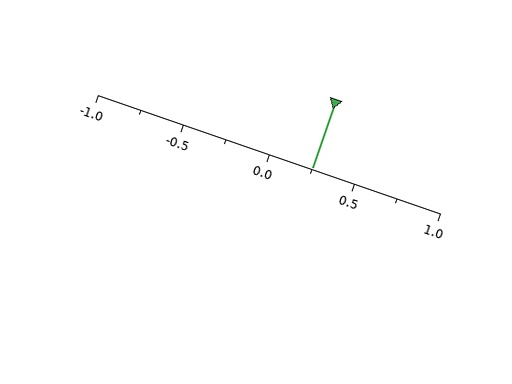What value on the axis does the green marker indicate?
The marker indicates approximately 0.25.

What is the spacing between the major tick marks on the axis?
The major ticks are spaced 0.5 apart.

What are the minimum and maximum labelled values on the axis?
The axis runs from -1.0 to 1.0.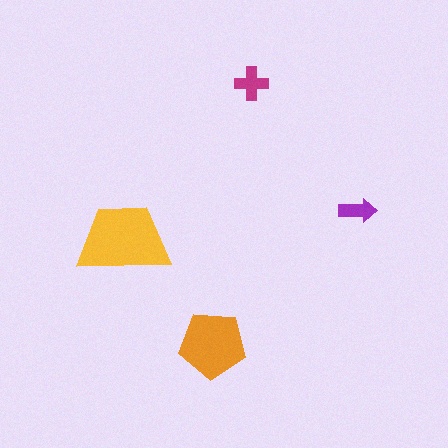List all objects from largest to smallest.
The yellow trapezoid, the orange pentagon, the magenta cross, the purple arrow.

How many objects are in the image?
There are 4 objects in the image.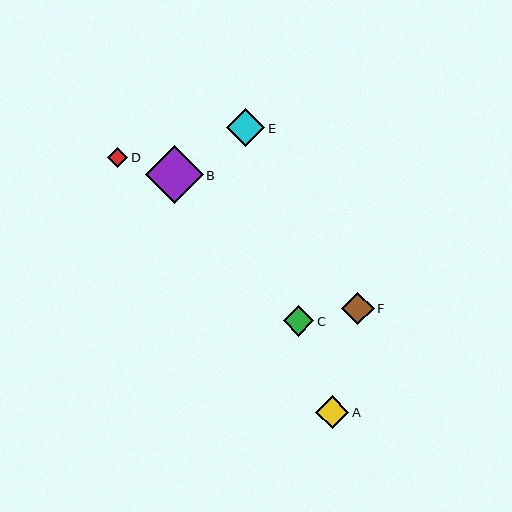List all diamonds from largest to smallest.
From largest to smallest: B, E, A, F, C, D.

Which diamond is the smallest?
Diamond D is the smallest with a size of approximately 20 pixels.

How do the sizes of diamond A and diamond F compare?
Diamond A and diamond F are approximately the same size.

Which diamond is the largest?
Diamond B is the largest with a size of approximately 58 pixels.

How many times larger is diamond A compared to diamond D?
Diamond A is approximately 1.7 times the size of diamond D.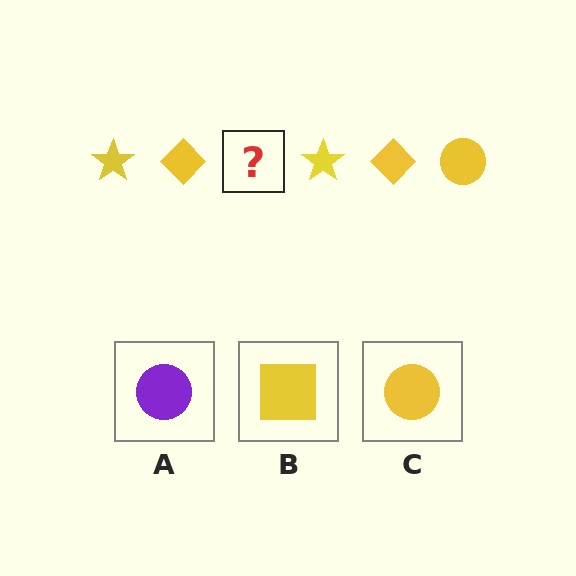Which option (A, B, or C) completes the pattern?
C.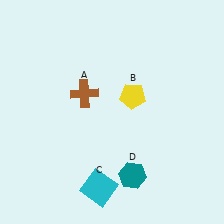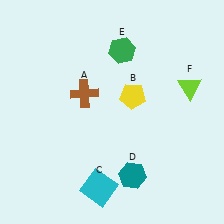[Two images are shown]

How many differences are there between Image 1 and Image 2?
There are 2 differences between the two images.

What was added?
A green hexagon (E), a lime triangle (F) were added in Image 2.